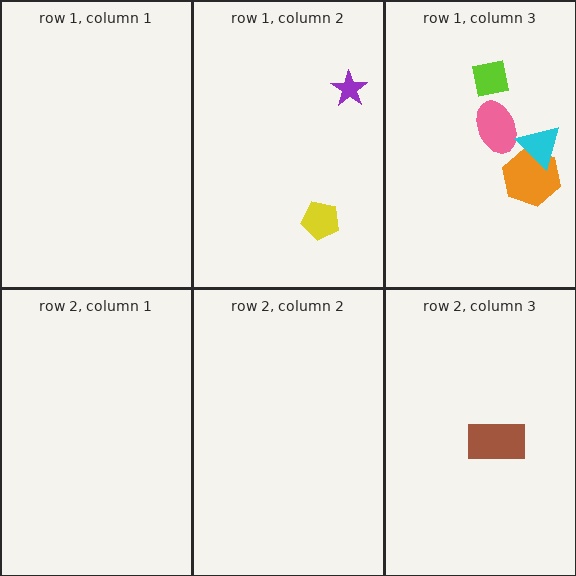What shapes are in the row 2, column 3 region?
The brown rectangle.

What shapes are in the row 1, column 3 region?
The orange hexagon, the pink ellipse, the cyan triangle, the lime square.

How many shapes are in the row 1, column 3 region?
4.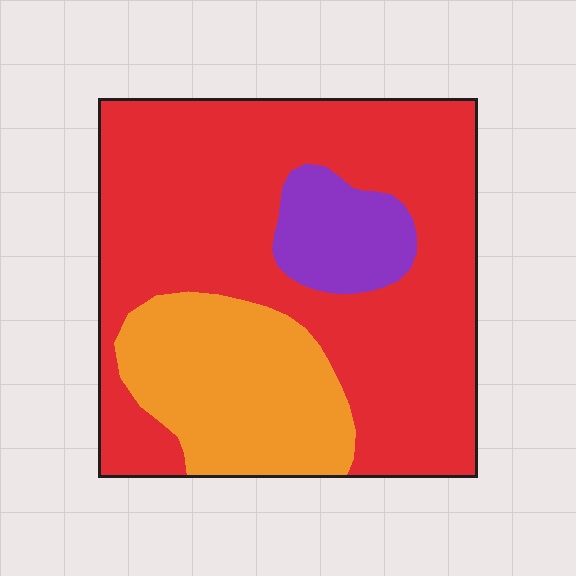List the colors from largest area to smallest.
From largest to smallest: red, orange, purple.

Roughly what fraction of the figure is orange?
Orange takes up about one quarter (1/4) of the figure.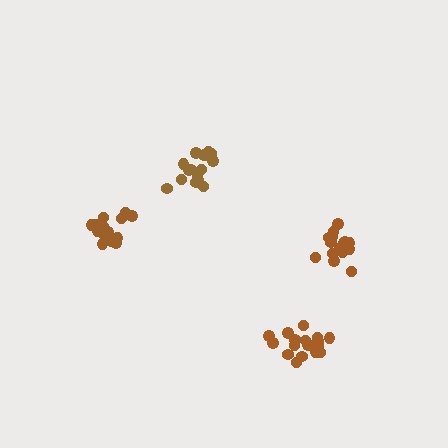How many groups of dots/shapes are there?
There are 4 groups.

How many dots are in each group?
Group 1: 18 dots, Group 2: 16 dots, Group 3: 15 dots, Group 4: 16 dots (65 total).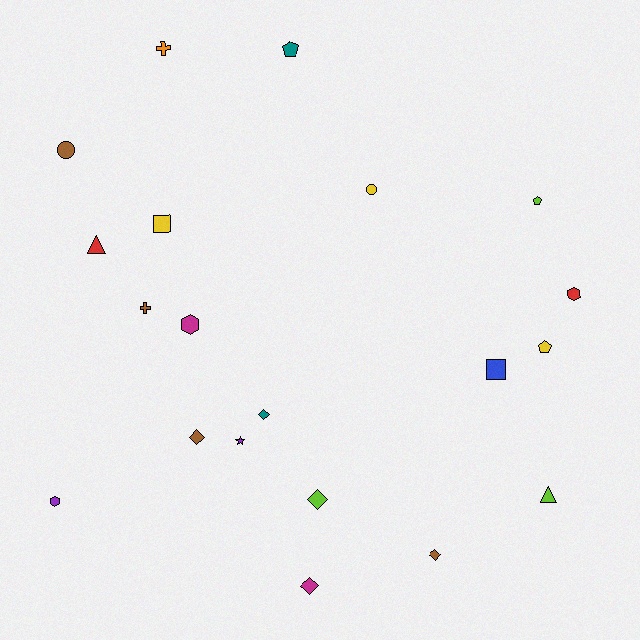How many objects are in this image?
There are 20 objects.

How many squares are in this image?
There are 2 squares.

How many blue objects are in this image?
There is 1 blue object.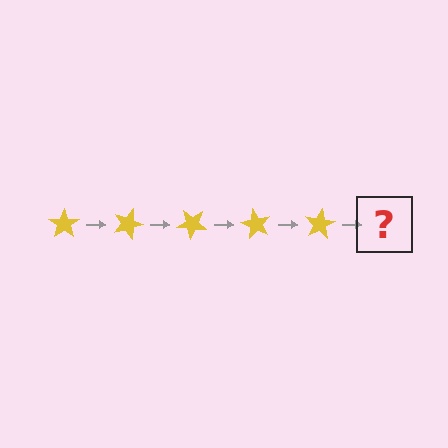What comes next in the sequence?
The next element should be a yellow star rotated 100 degrees.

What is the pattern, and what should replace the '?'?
The pattern is that the star rotates 20 degrees each step. The '?' should be a yellow star rotated 100 degrees.